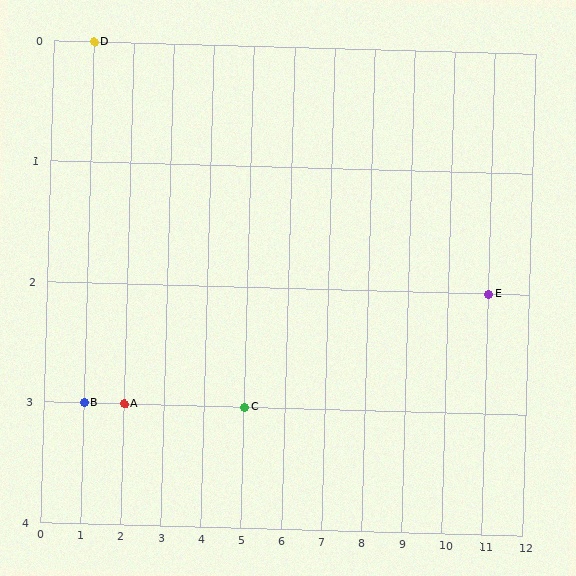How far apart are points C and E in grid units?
Points C and E are 6 columns and 1 row apart (about 6.1 grid units diagonally).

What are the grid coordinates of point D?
Point D is at grid coordinates (1, 0).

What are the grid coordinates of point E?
Point E is at grid coordinates (11, 2).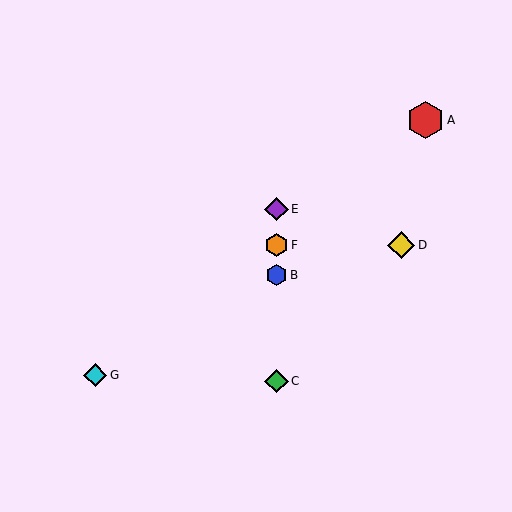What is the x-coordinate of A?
Object A is at x≈425.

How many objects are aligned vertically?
4 objects (B, C, E, F) are aligned vertically.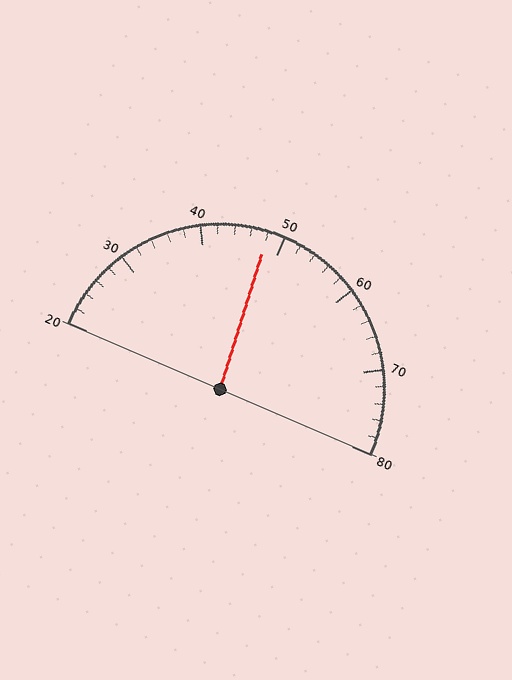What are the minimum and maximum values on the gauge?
The gauge ranges from 20 to 80.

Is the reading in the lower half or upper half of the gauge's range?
The reading is in the lower half of the range (20 to 80).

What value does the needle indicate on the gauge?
The needle indicates approximately 48.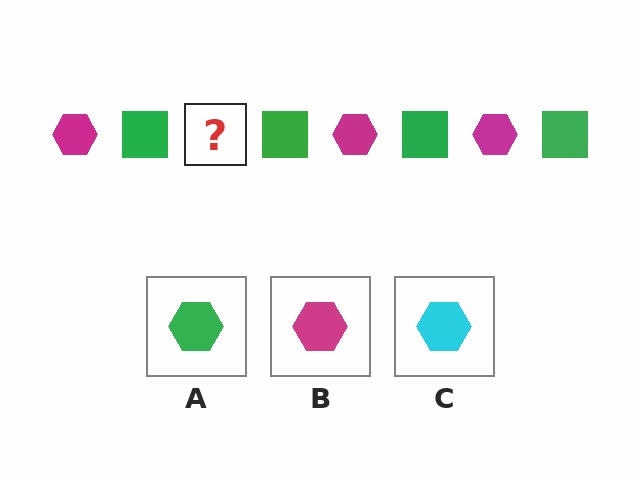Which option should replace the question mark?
Option B.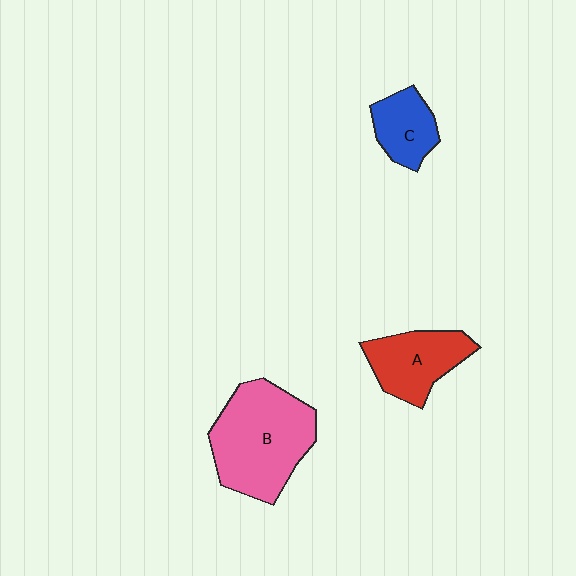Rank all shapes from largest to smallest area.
From largest to smallest: B (pink), A (red), C (blue).